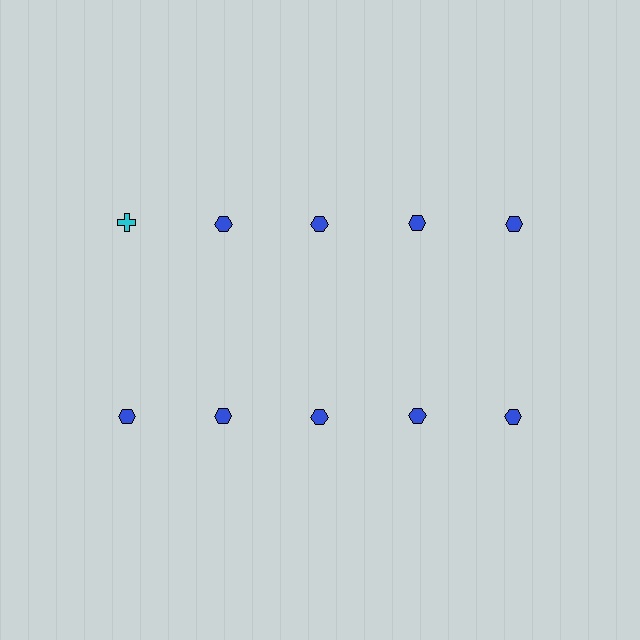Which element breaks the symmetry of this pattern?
The cyan cross in the top row, leftmost column breaks the symmetry. All other shapes are blue hexagons.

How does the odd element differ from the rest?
It differs in both color (cyan instead of blue) and shape (cross instead of hexagon).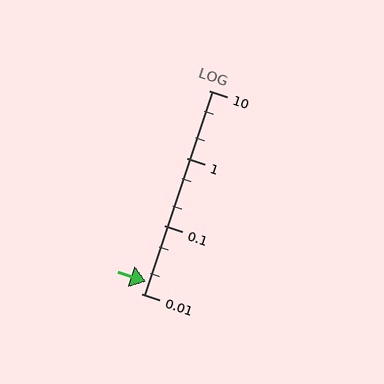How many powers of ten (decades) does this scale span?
The scale spans 3 decades, from 0.01 to 10.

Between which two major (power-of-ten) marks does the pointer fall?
The pointer is between 0.01 and 0.1.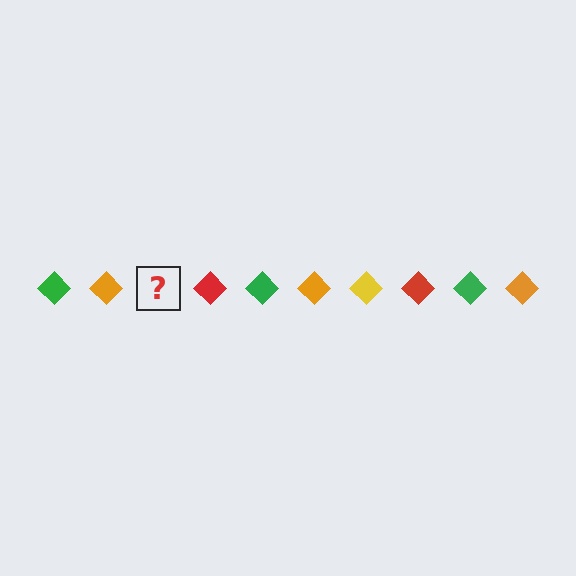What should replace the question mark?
The question mark should be replaced with a yellow diamond.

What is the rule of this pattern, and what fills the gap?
The rule is that the pattern cycles through green, orange, yellow, red diamonds. The gap should be filled with a yellow diamond.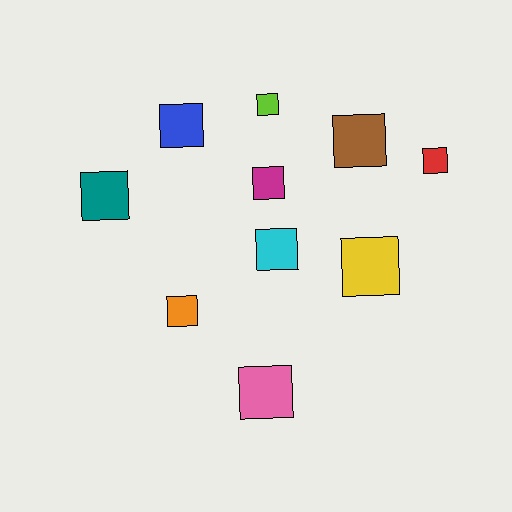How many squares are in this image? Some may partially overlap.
There are 10 squares.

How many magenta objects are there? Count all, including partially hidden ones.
There is 1 magenta object.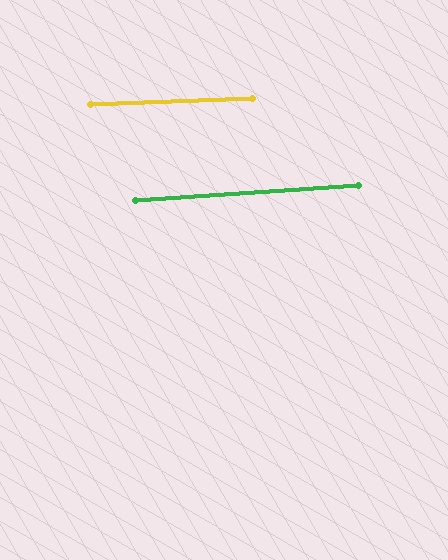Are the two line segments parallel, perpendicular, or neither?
Parallel — their directions differ by only 1.6°.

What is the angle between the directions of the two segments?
Approximately 2 degrees.